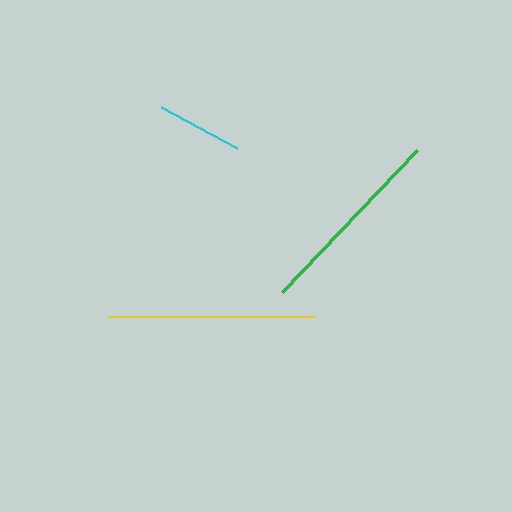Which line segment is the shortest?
The cyan line is the shortest at approximately 87 pixels.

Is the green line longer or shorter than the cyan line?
The green line is longer than the cyan line.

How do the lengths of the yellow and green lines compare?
The yellow and green lines are approximately the same length.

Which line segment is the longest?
The yellow line is the longest at approximately 206 pixels.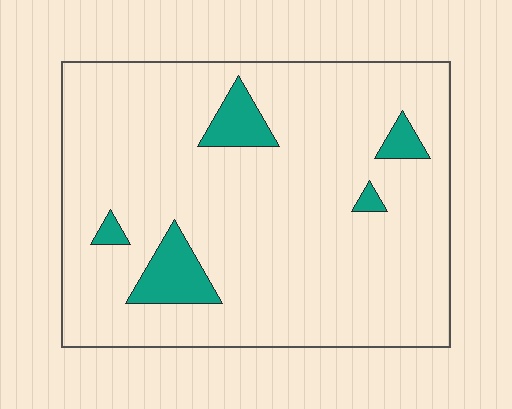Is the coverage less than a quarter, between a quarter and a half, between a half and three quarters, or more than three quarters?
Less than a quarter.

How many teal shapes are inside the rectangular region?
5.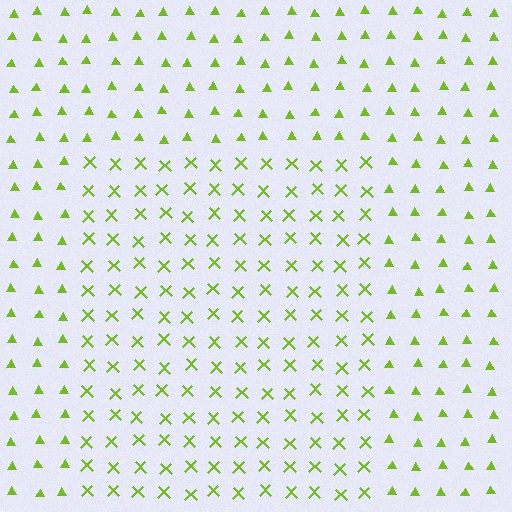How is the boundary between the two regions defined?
The boundary is defined by a change in element shape: X marks inside vs. triangles outside. All elements share the same color and spacing.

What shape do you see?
I see a rectangle.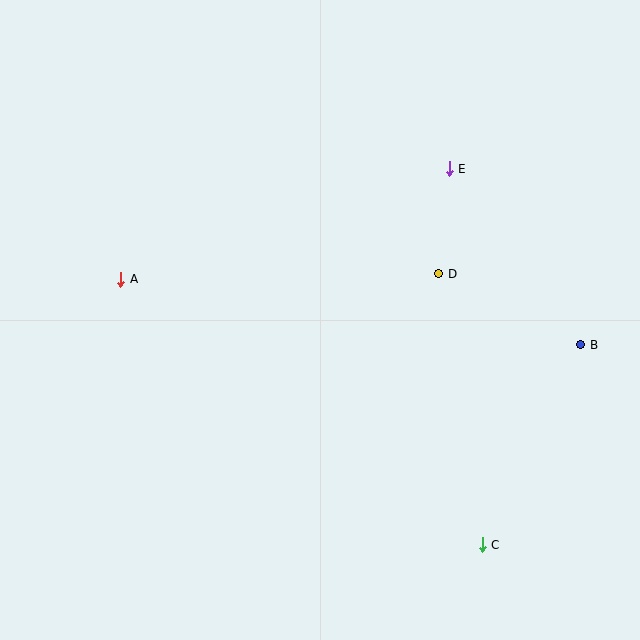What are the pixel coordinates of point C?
Point C is at (482, 545).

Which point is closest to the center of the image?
Point D at (439, 274) is closest to the center.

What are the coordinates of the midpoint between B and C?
The midpoint between B and C is at (532, 445).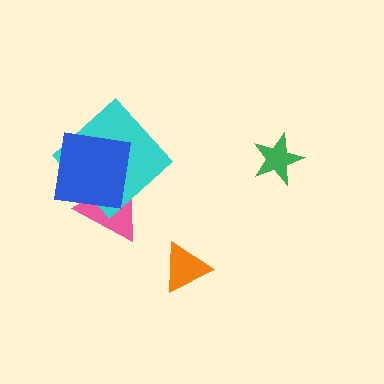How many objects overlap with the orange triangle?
0 objects overlap with the orange triangle.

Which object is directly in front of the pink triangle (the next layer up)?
The cyan diamond is directly in front of the pink triangle.